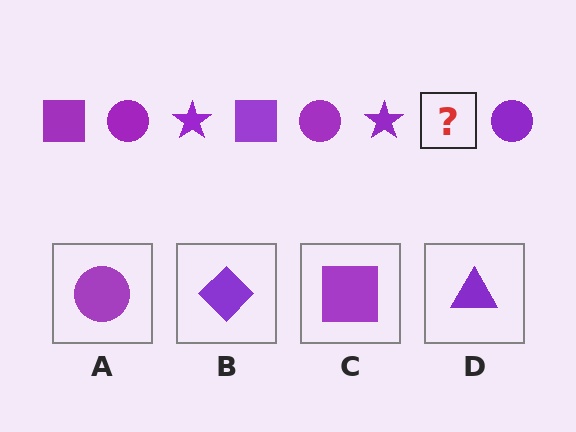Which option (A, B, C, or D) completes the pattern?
C.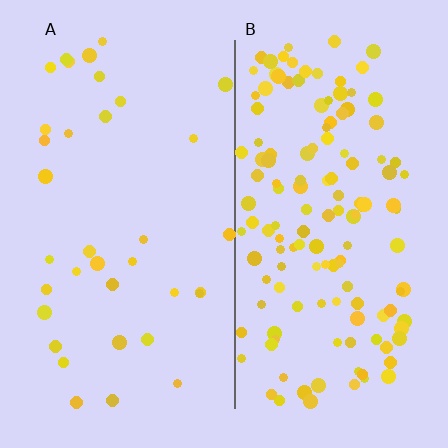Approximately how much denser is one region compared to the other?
Approximately 3.9× — region B over region A.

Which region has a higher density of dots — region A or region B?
B (the right).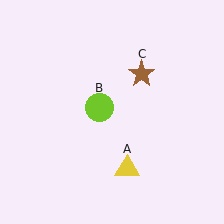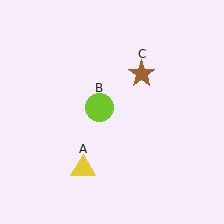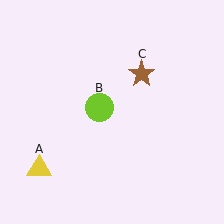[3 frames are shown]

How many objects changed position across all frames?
1 object changed position: yellow triangle (object A).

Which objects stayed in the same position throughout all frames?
Lime circle (object B) and brown star (object C) remained stationary.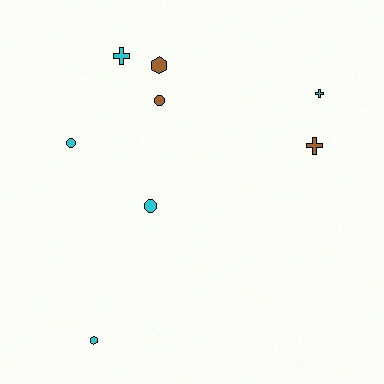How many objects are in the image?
There are 8 objects.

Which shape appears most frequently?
Circle, with 3 objects.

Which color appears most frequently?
Cyan, with 5 objects.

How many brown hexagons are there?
There is 1 brown hexagon.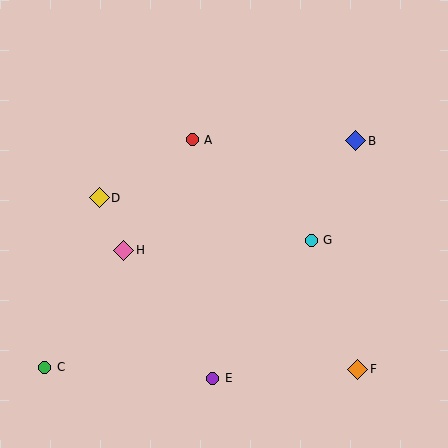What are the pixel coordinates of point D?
Point D is at (99, 198).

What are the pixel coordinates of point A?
Point A is at (192, 140).